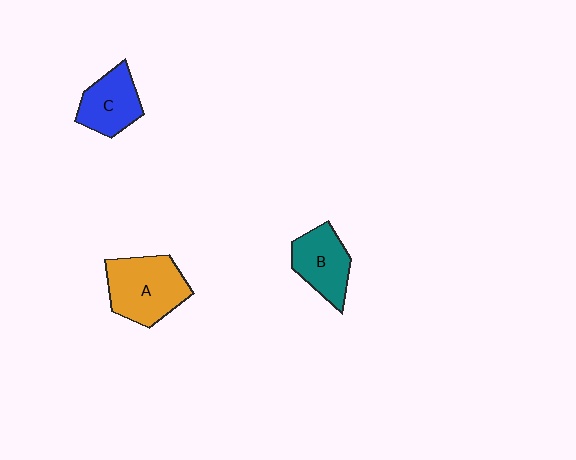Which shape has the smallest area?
Shape C (blue).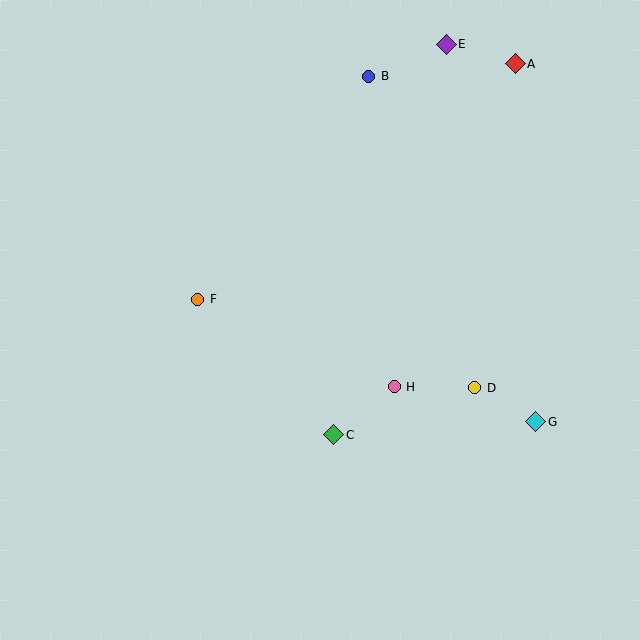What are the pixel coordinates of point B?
Point B is at (369, 76).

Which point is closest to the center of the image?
Point H at (394, 387) is closest to the center.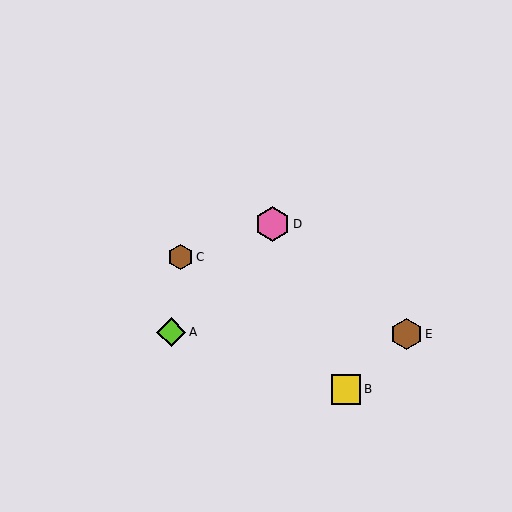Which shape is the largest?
The pink hexagon (labeled D) is the largest.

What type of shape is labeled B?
Shape B is a yellow square.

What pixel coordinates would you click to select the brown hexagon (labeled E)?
Click at (407, 334) to select the brown hexagon E.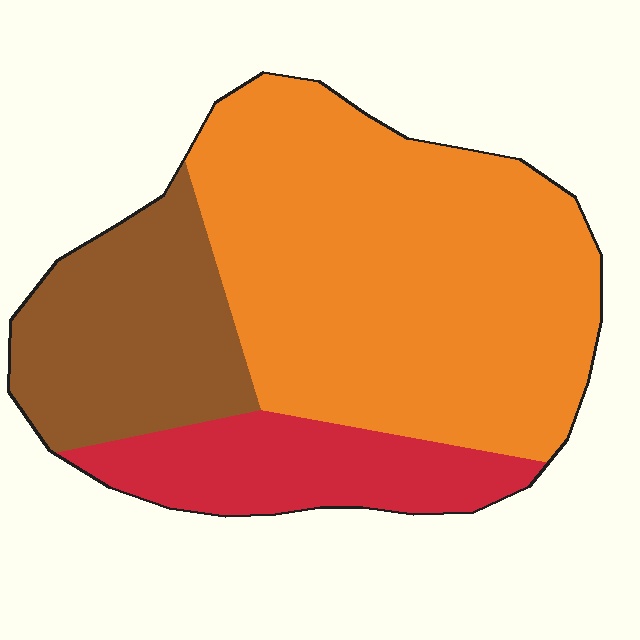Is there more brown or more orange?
Orange.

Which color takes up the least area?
Red, at roughly 20%.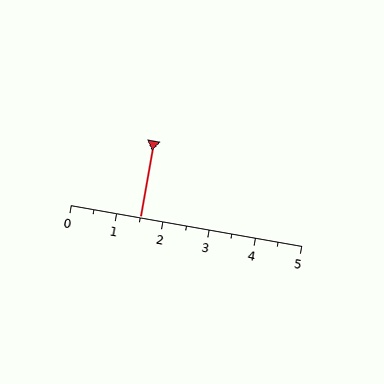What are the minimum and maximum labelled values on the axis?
The axis runs from 0 to 5.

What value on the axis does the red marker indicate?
The marker indicates approximately 1.5.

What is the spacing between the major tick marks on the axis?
The major ticks are spaced 1 apart.